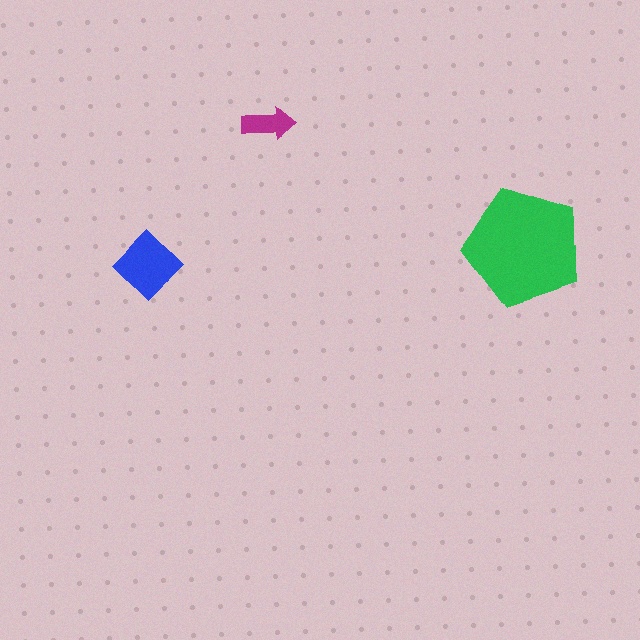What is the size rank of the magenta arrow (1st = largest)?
3rd.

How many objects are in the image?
There are 3 objects in the image.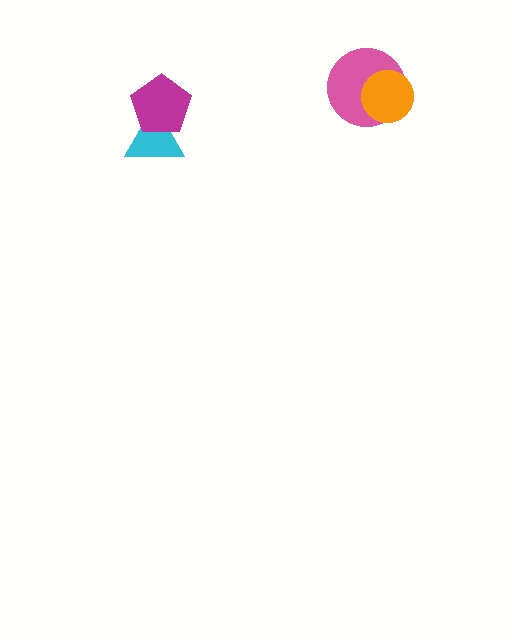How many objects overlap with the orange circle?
1 object overlaps with the orange circle.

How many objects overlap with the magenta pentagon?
1 object overlaps with the magenta pentagon.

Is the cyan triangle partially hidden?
Yes, it is partially covered by another shape.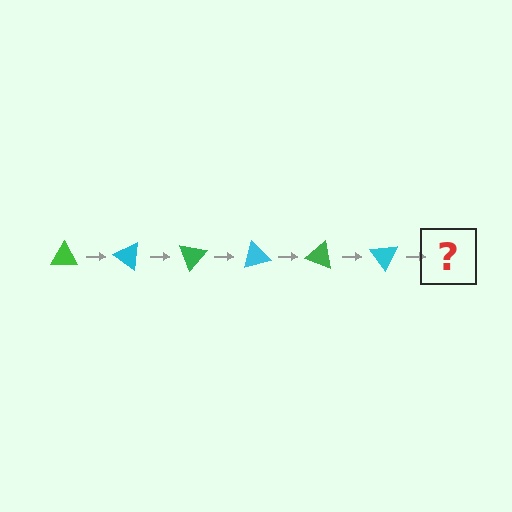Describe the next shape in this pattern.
It should be a green triangle, rotated 210 degrees from the start.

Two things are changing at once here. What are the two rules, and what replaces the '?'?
The two rules are that it rotates 35 degrees each step and the color cycles through green and cyan. The '?' should be a green triangle, rotated 210 degrees from the start.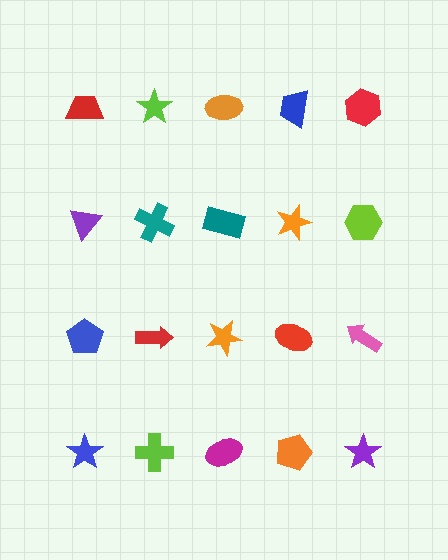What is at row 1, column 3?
An orange ellipse.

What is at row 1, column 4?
A blue trapezoid.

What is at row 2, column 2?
A teal cross.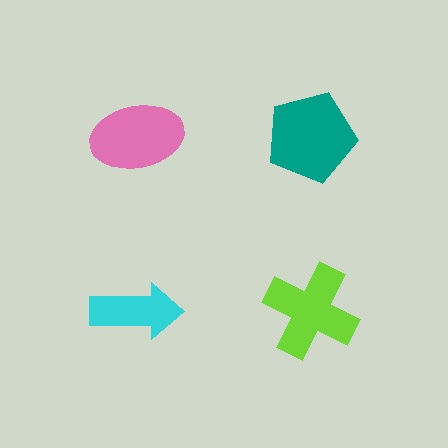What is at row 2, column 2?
A lime cross.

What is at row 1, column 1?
A pink ellipse.